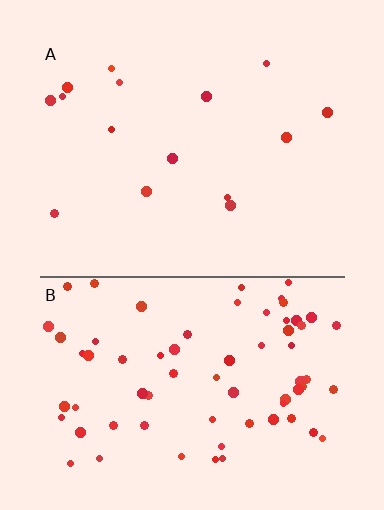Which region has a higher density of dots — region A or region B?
B (the bottom).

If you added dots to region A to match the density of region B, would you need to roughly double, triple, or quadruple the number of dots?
Approximately quadruple.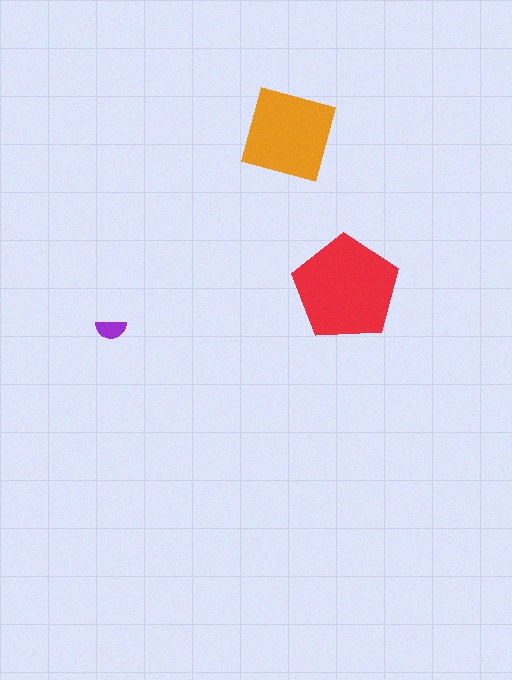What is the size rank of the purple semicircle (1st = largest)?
3rd.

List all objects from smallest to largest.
The purple semicircle, the orange square, the red pentagon.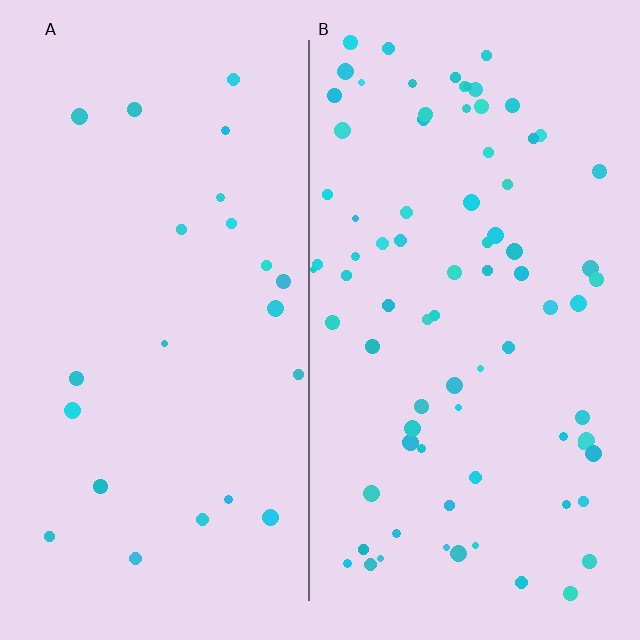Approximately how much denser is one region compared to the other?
Approximately 3.5× — region B over region A.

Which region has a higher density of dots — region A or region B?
B (the right).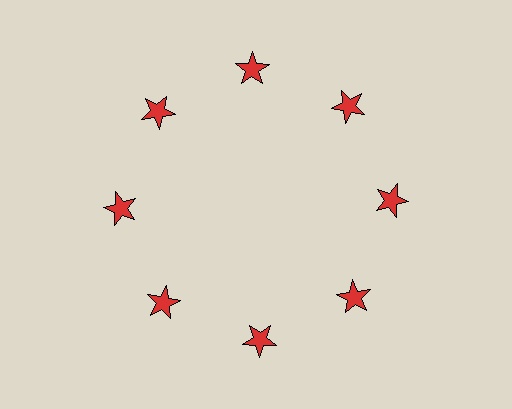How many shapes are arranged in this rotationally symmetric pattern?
There are 8 shapes, arranged in 8 groups of 1.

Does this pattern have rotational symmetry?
Yes, this pattern has 8-fold rotational symmetry. It looks the same after rotating 45 degrees around the center.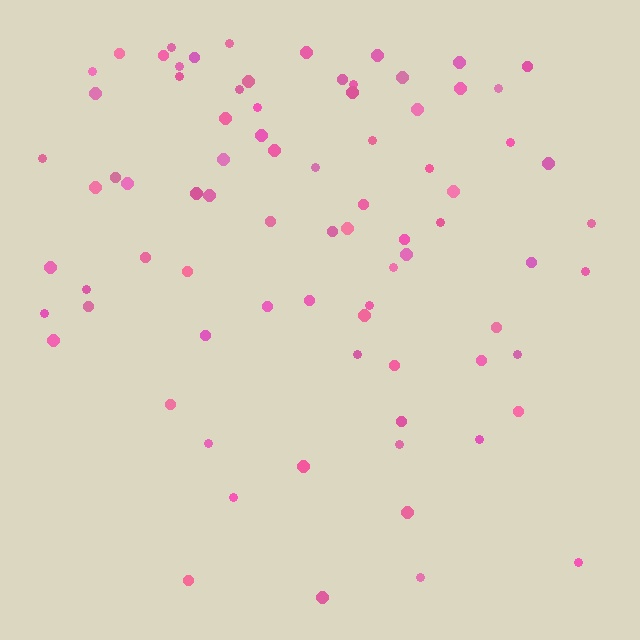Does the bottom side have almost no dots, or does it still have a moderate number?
Still a moderate number, just noticeably fewer than the top.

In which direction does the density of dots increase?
From bottom to top, with the top side densest.